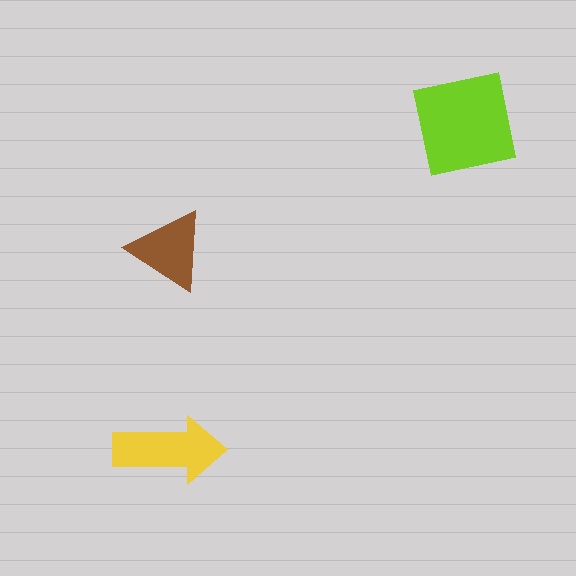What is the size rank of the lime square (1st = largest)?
1st.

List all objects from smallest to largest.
The brown triangle, the yellow arrow, the lime square.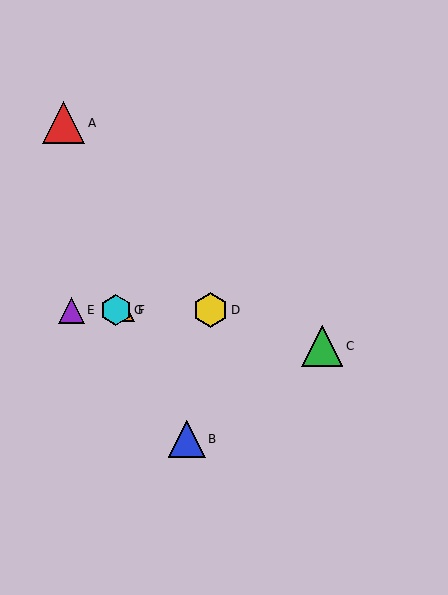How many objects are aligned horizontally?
4 objects (D, E, F, G) are aligned horizontally.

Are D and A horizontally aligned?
No, D is at y≈310 and A is at y≈123.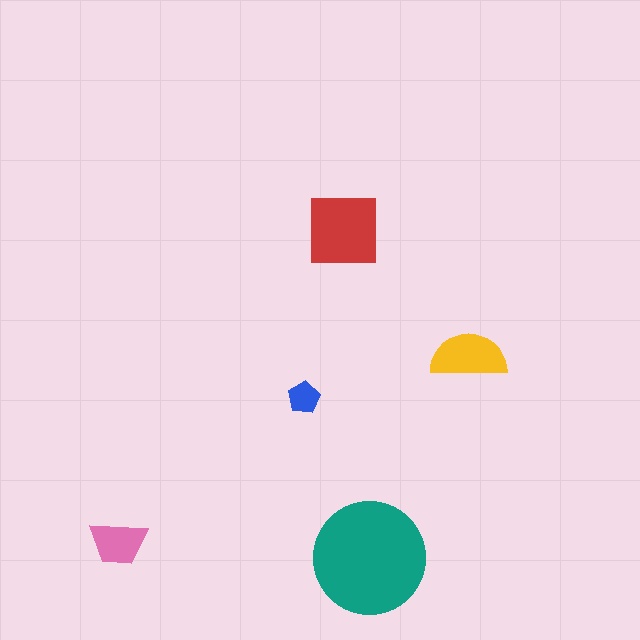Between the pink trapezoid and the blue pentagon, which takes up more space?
The pink trapezoid.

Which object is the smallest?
The blue pentagon.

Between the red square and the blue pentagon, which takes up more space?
The red square.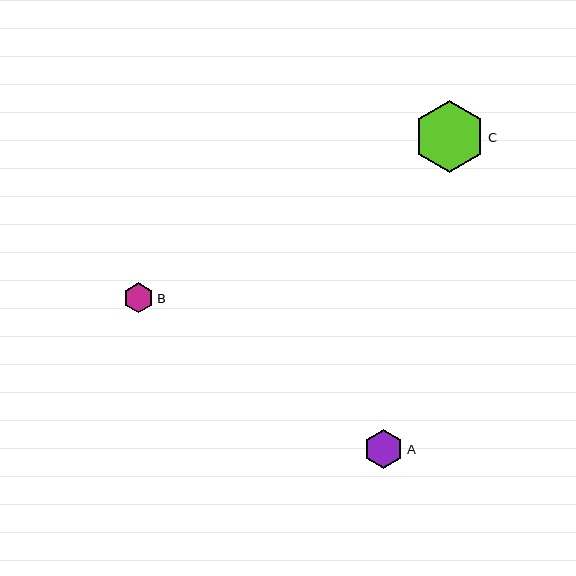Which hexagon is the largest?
Hexagon C is the largest with a size of approximately 72 pixels.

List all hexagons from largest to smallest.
From largest to smallest: C, A, B.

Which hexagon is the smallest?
Hexagon B is the smallest with a size of approximately 30 pixels.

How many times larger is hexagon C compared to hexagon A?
Hexagon C is approximately 1.8 times the size of hexagon A.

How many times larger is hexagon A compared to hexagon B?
Hexagon A is approximately 1.3 times the size of hexagon B.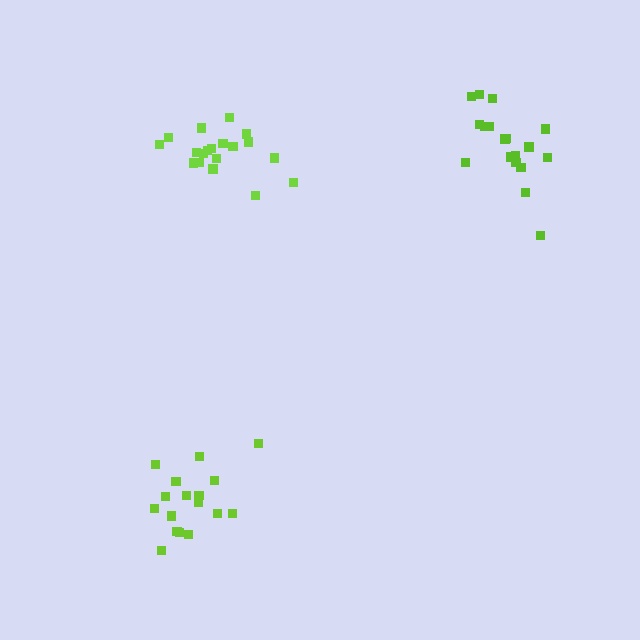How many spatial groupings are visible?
There are 3 spatial groupings.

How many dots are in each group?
Group 1: 17 dots, Group 2: 19 dots, Group 3: 18 dots (54 total).